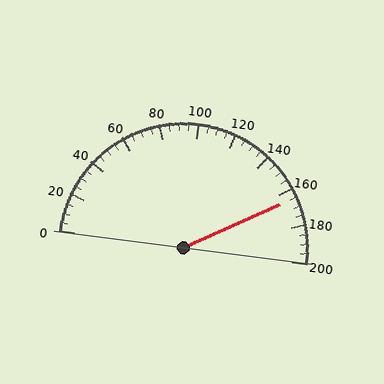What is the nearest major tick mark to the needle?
The nearest major tick mark is 160.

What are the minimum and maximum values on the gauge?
The gauge ranges from 0 to 200.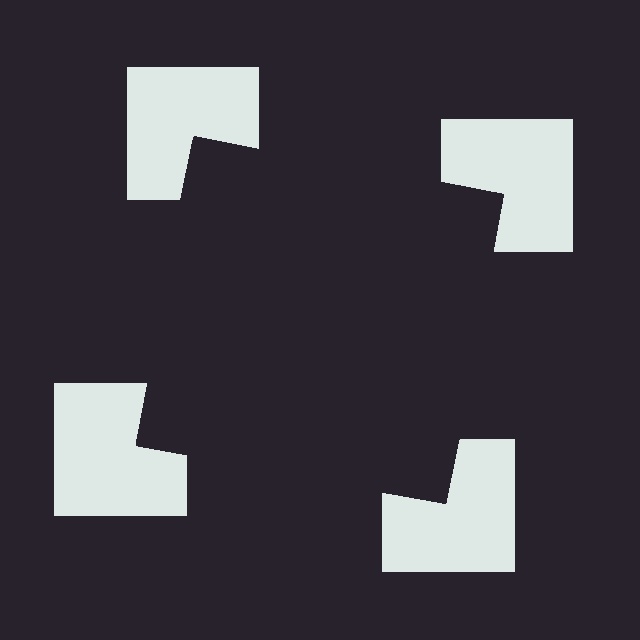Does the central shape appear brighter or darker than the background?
It typically appears slightly darker than the background, even though no actual brightness change is drawn.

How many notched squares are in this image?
There are 4 — one at each vertex of the illusory square.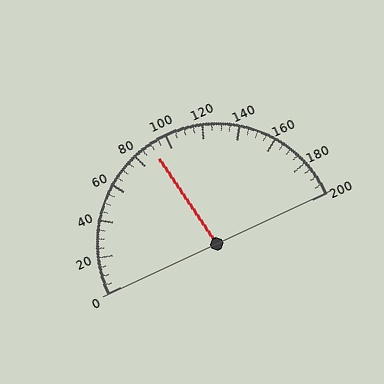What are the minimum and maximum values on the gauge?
The gauge ranges from 0 to 200.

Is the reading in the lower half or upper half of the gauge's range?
The reading is in the lower half of the range (0 to 200).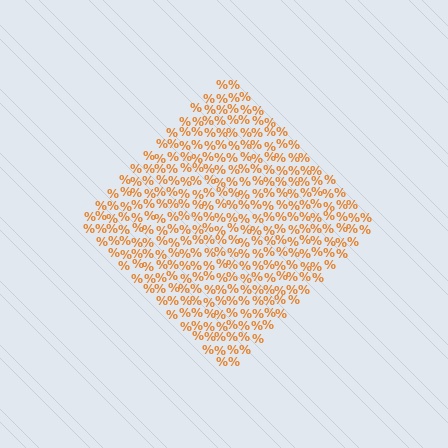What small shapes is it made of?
It is made of small percent signs.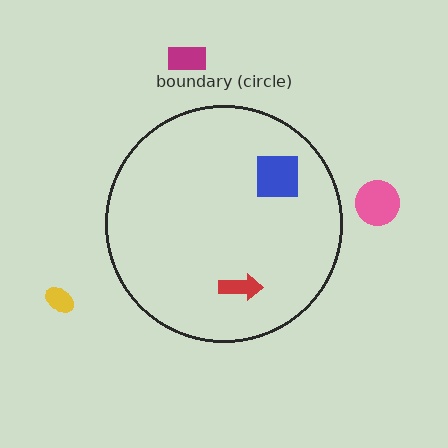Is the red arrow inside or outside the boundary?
Inside.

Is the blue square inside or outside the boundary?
Inside.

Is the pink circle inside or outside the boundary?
Outside.